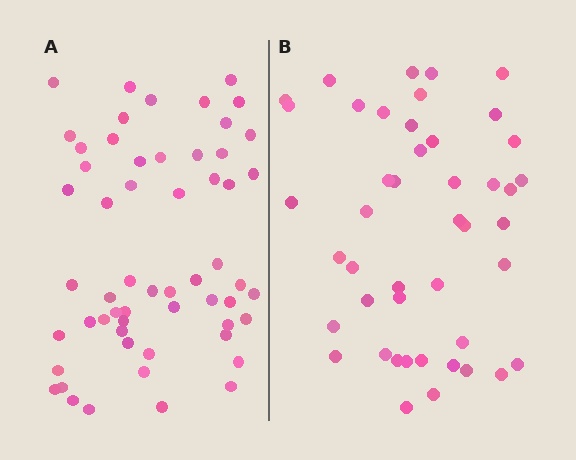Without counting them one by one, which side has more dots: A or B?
Region A (the left region) has more dots.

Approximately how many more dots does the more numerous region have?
Region A has roughly 12 or so more dots than region B.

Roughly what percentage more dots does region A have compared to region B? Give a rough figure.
About 25% more.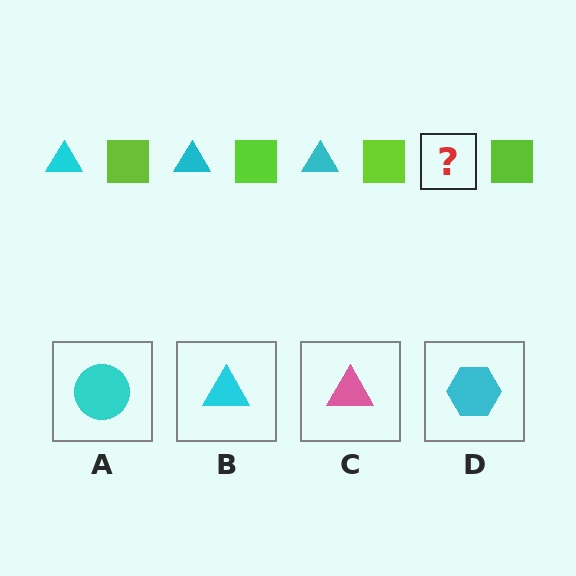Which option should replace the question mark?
Option B.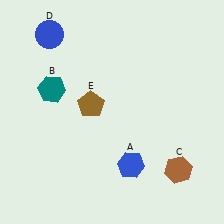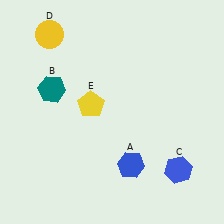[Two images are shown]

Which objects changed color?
C changed from brown to blue. D changed from blue to yellow. E changed from brown to yellow.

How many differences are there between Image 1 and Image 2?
There are 3 differences between the two images.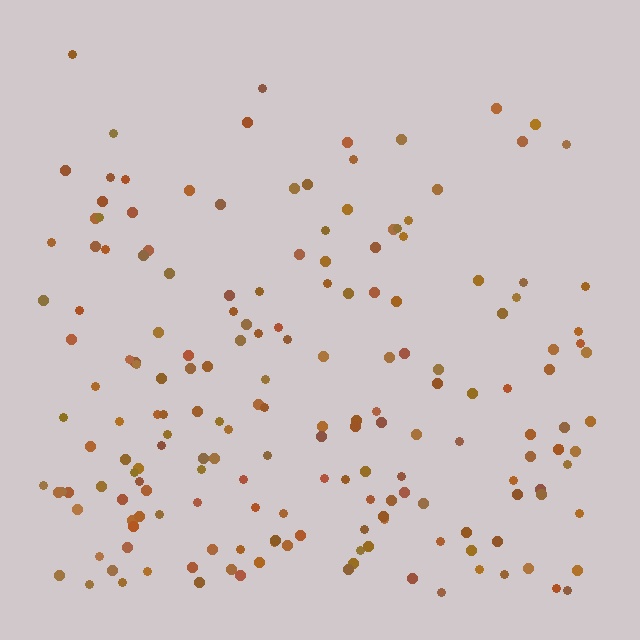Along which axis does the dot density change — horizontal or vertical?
Vertical.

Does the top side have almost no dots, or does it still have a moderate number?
Still a moderate number, just noticeably fewer than the bottom.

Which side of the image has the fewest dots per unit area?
The top.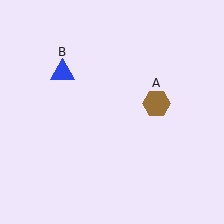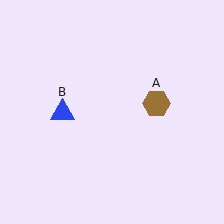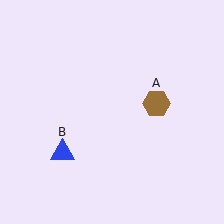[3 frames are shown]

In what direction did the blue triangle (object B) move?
The blue triangle (object B) moved down.